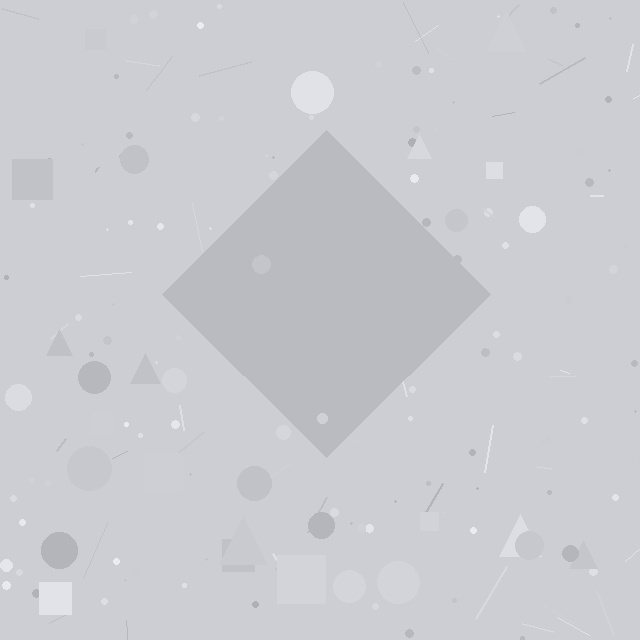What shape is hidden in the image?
A diamond is hidden in the image.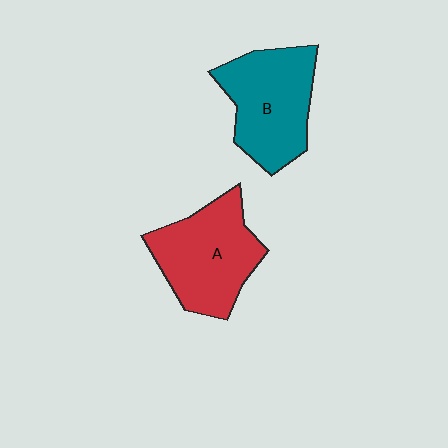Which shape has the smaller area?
Shape B (teal).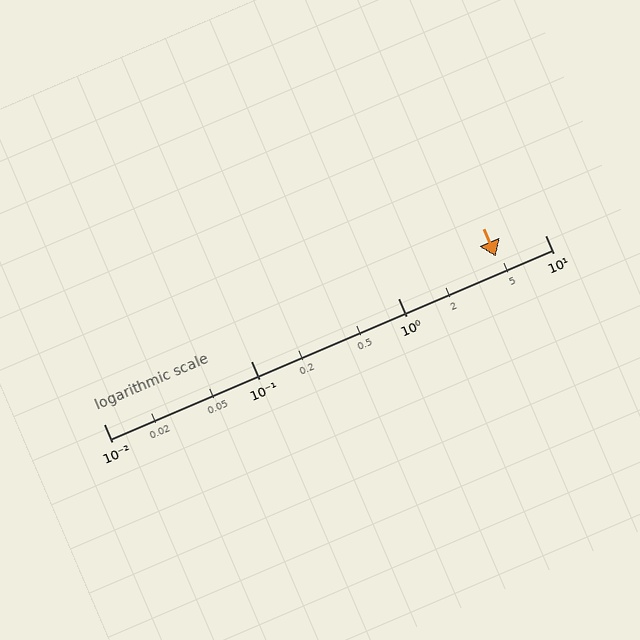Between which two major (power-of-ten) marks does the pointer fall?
The pointer is between 1 and 10.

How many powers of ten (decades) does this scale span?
The scale spans 3 decades, from 0.01 to 10.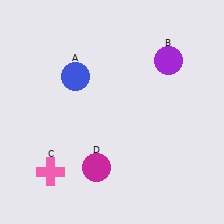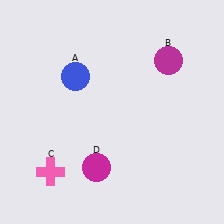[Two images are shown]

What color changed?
The circle (B) changed from purple in Image 1 to magenta in Image 2.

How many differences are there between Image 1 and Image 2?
There is 1 difference between the two images.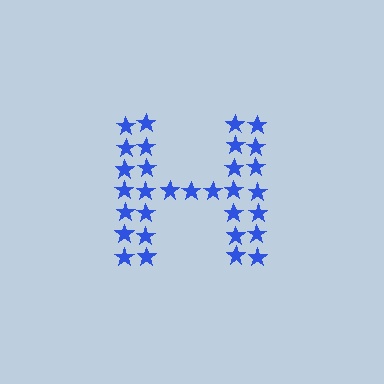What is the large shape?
The large shape is the letter H.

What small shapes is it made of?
It is made of small stars.